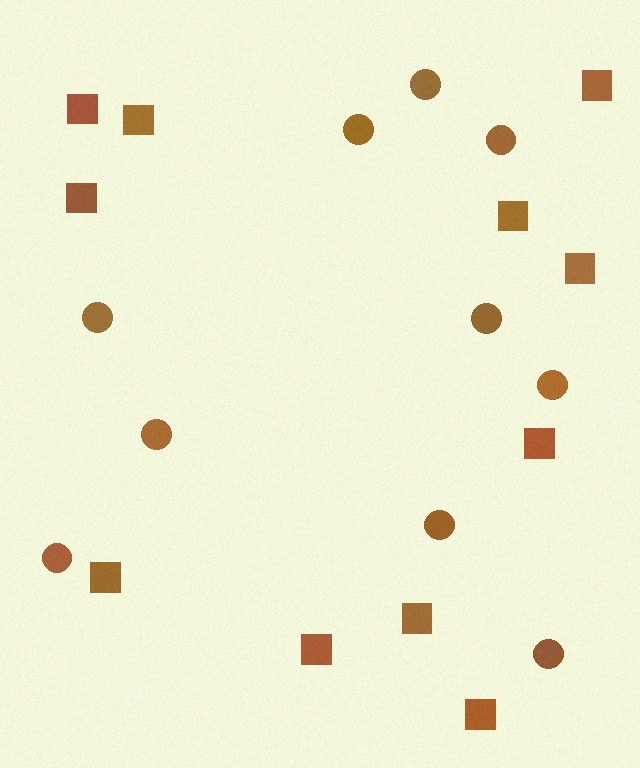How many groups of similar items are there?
There are 2 groups: one group of squares (11) and one group of circles (10).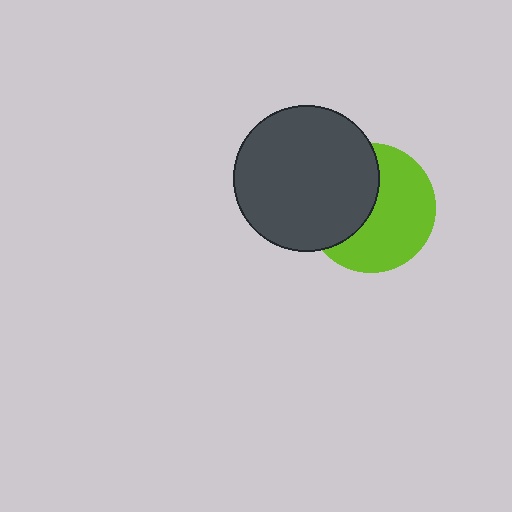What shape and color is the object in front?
The object in front is a dark gray circle.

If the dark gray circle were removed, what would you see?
You would see the complete lime circle.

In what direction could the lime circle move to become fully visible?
The lime circle could move right. That would shift it out from behind the dark gray circle entirely.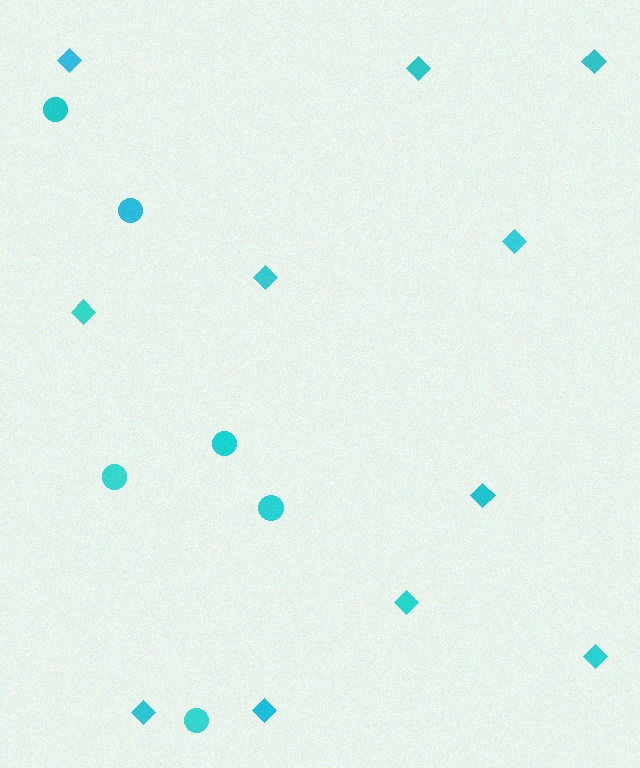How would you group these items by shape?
There are 2 groups: one group of diamonds (11) and one group of circles (6).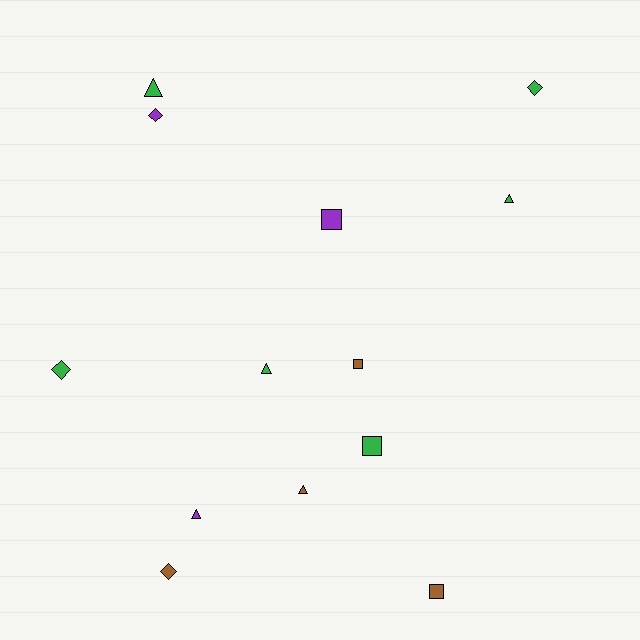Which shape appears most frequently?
Triangle, with 5 objects.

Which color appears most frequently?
Green, with 6 objects.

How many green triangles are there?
There are 3 green triangles.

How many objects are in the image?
There are 13 objects.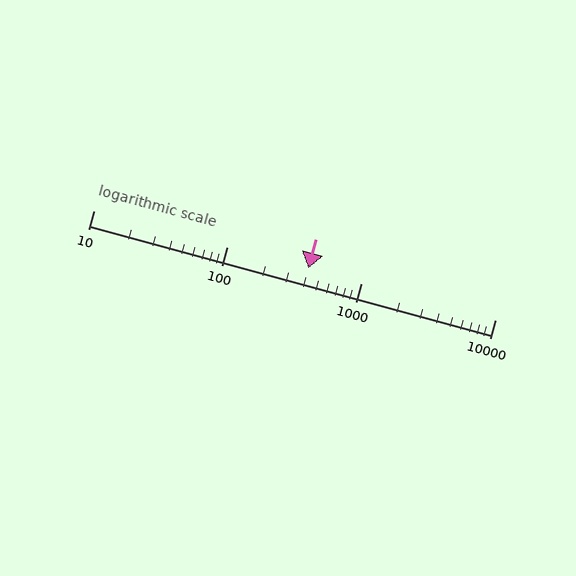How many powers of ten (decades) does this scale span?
The scale spans 3 decades, from 10 to 10000.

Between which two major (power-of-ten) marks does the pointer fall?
The pointer is between 100 and 1000.